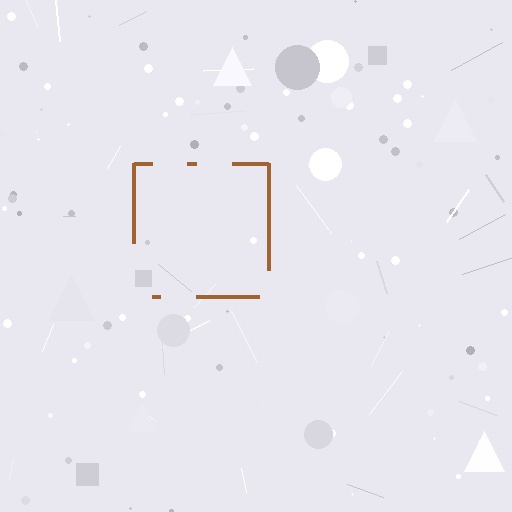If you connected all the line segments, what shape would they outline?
They would outline a square.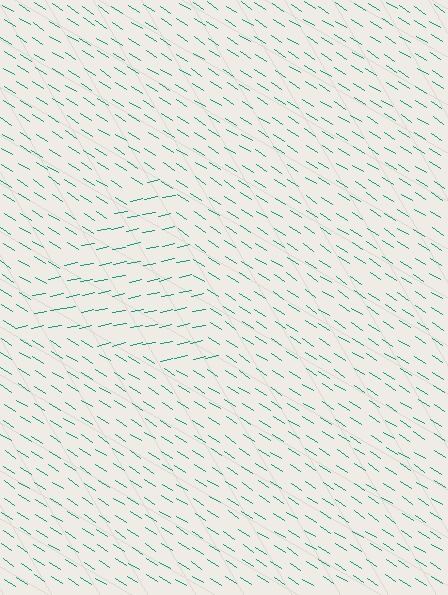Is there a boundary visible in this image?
Yes, there is a texture boundary formed by a change in line orientation.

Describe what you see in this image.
The image is filled with small teal line segments. A triangle region in the image has lines oriented differently from the surrounding lines, creating a visible texture boundary.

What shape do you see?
I see a triangle.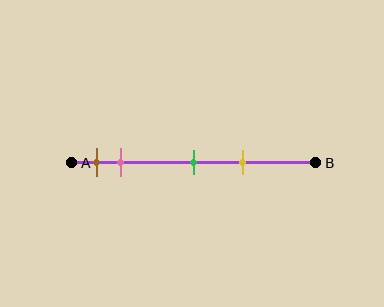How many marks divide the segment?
There are 4 marks dividing the segment.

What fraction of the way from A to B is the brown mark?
The brown mark is approximately 10% (0.1) of the way from A to B.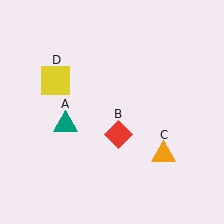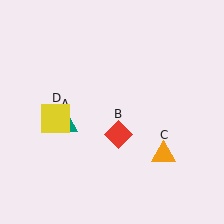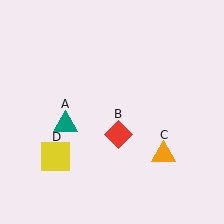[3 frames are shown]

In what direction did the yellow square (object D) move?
The yellow square (object D) moved down.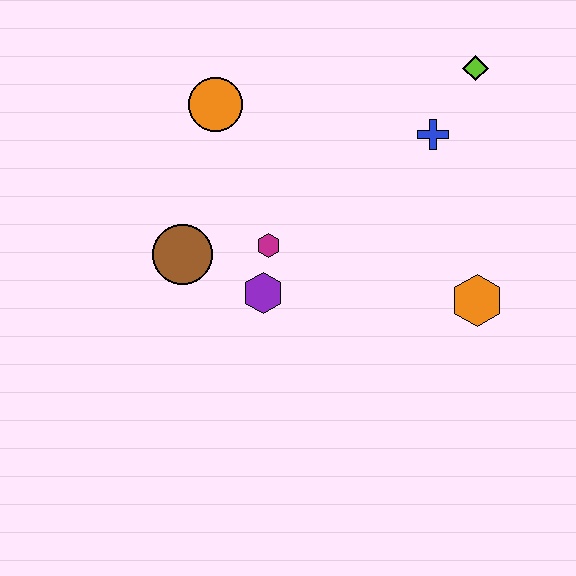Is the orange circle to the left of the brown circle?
No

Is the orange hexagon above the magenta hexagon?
No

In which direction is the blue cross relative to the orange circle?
The blue cross is to the right of the orange circle.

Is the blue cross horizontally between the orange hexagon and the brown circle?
Yes